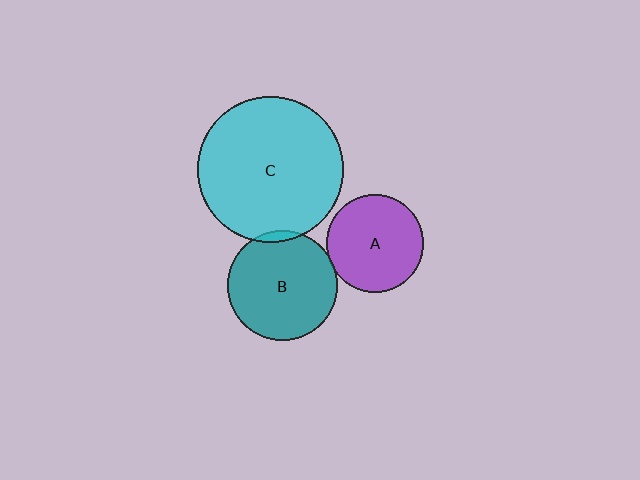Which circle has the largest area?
Circle C (cyan).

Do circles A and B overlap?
Yes.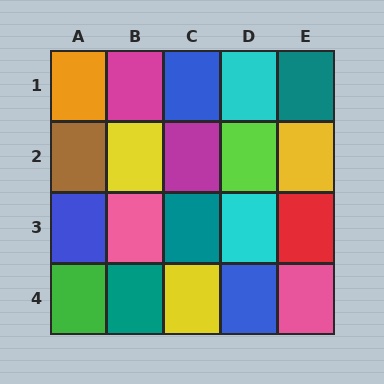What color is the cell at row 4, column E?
Pink.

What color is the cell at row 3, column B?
Pink.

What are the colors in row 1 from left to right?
Orange, magenta, blue, cyan, teal.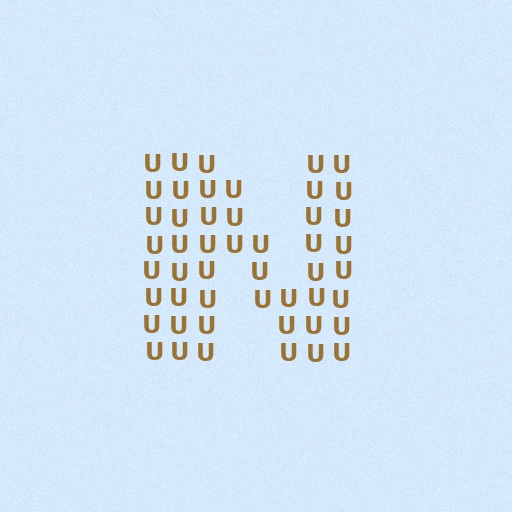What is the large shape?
The large shape is the letter N.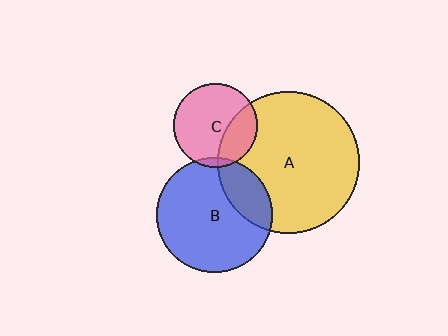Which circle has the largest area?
Circle A (yellow).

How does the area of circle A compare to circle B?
Approximately 1.5 times.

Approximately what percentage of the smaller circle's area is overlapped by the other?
Approximately 25%.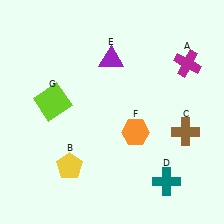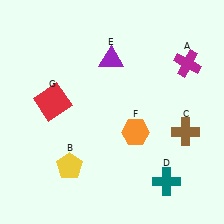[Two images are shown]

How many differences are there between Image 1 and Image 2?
There is 1 difference between the two images.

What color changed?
The square (G) changed from lime in Image 1 to red in Image 2.